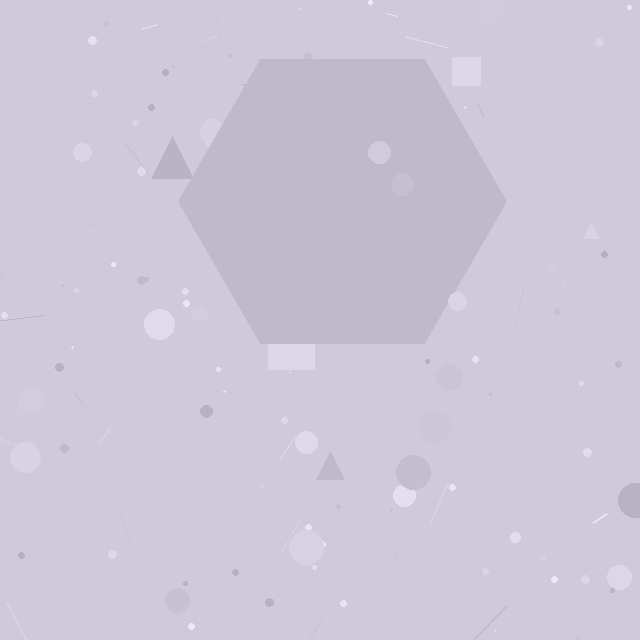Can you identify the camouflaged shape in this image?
The camouflaged shape is a hexagon.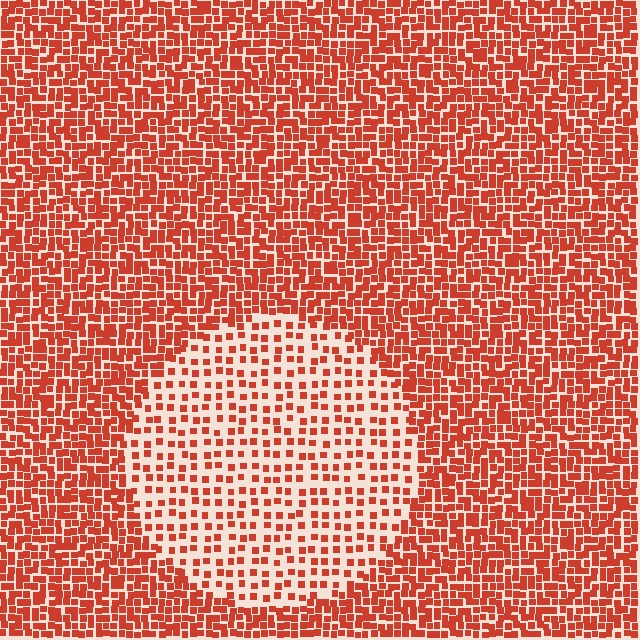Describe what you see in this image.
The image contains small red elements arranged at two different densities. A circle-shaped region is visible where the elements are less densely packed than the surrounding area.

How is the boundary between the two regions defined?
The boundary is defined by a change in element density (approximately 2.3x ratio). All elements are the same color, size, and shape.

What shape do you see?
I see a circle.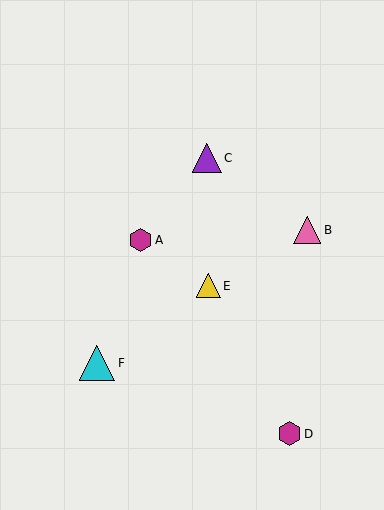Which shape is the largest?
The cyan triangle (labeled F) is the largest.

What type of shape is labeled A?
Shape A is a magenta hexagon.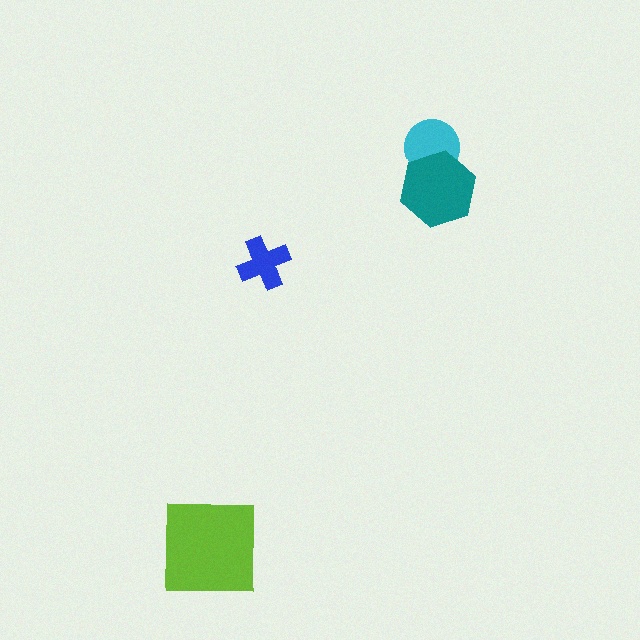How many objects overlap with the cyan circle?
1 object overlaps with the cyan circle.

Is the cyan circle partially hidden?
Yes, it is partially covered by another shape.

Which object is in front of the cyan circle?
The teal hexagon is in front of the cyan circle.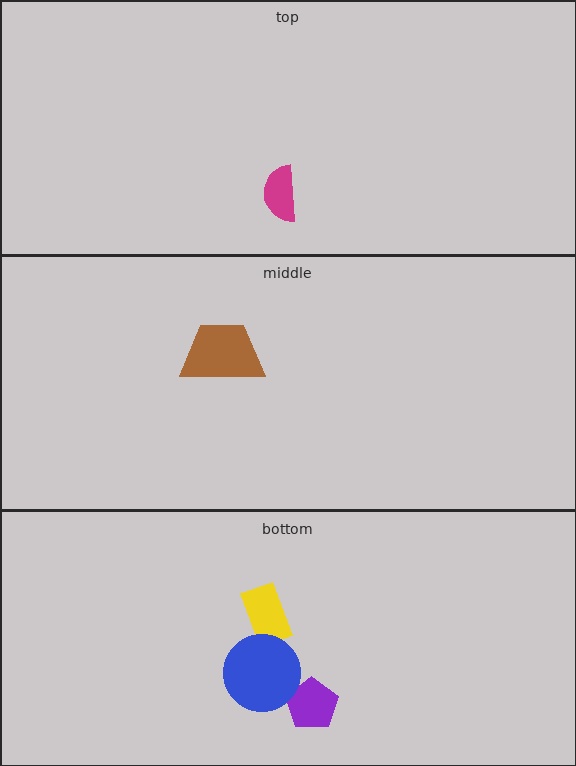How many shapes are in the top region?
1.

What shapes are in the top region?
The magenta semicircle.